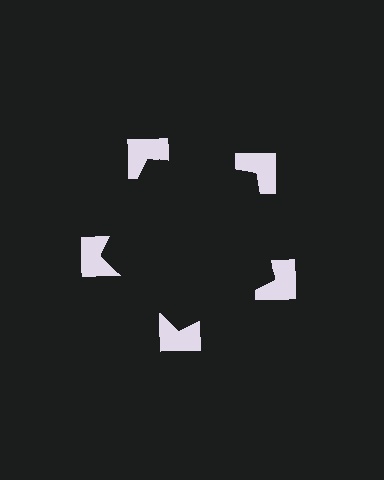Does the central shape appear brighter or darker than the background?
It typically appears slightly darker than the background, even though no actual brightness change is drawn.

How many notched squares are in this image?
There are 5 — one at each vertex of the illusory pentagon.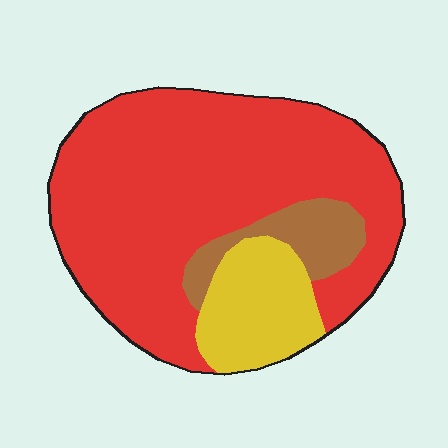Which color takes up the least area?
Brown, at roughly 10%.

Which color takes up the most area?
Red, at roughly 75%.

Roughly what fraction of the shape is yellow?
Yellow covers 16% of the shape.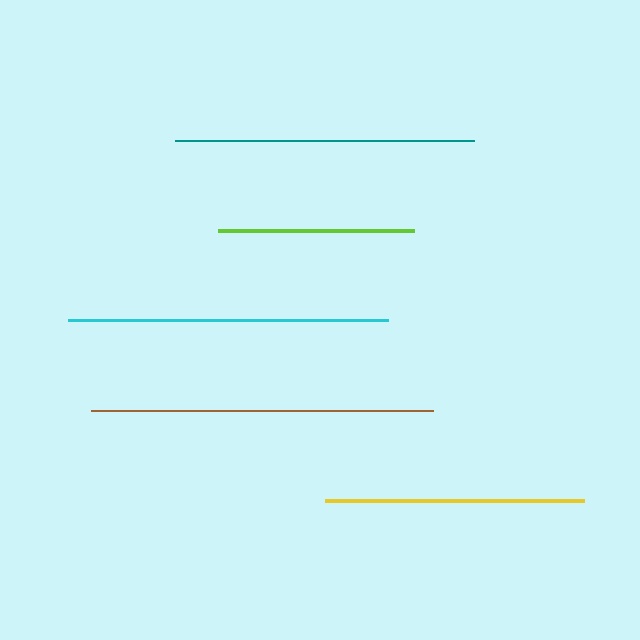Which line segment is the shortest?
The lime line is the shortest at approximately 196 pixels.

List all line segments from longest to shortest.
From longest to shortest: brown, cyan, teal, yellow, lime.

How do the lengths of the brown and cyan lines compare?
The brown and cyan lines are approximately the same length.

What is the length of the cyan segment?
The cyan segment is approximately 320 pixels long.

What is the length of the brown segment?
The brown segment is approximately 342 pixels long.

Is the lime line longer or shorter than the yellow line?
The yellow line is longer than the lime line.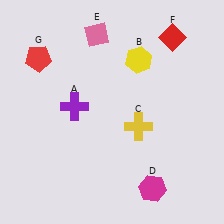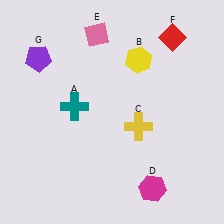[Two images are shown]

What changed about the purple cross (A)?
In Image 1, A is purple. In Image 2, it changed to teal.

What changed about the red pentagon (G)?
In Image 1, G is red. In Image 2, it changed to purple.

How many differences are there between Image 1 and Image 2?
There are 2 differences between the two images.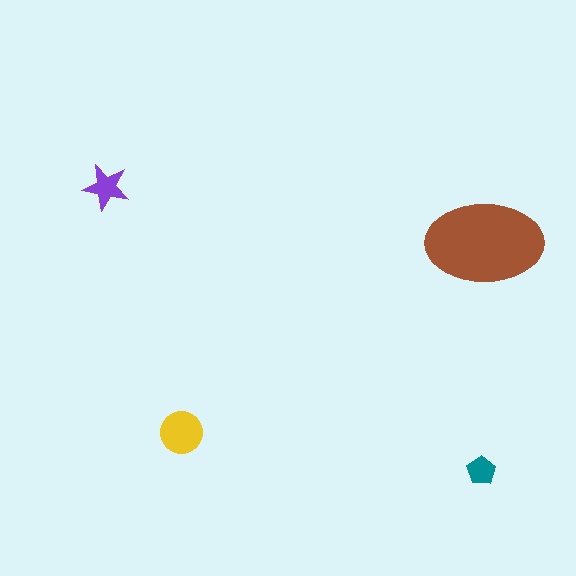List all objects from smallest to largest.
The teal pentagon, the purple star, the yellow circle, the brown ellipse.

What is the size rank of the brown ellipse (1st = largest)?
1st.